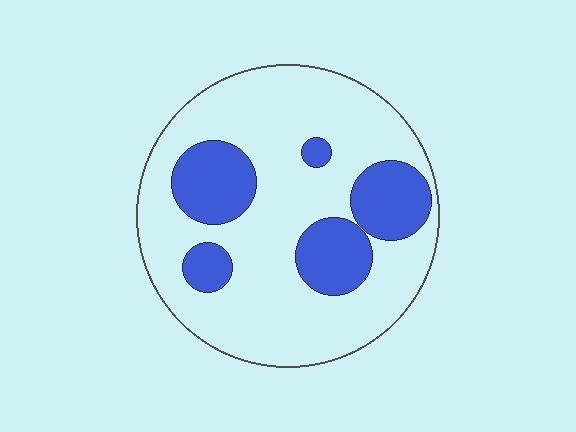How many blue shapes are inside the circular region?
5.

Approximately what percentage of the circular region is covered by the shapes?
Approximately 25%.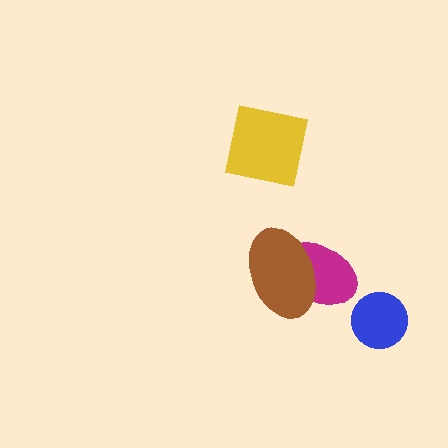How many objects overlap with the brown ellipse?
1 object overlaps with the brown ellipse.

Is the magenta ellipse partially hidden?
Yes, it is partially covered by another shape.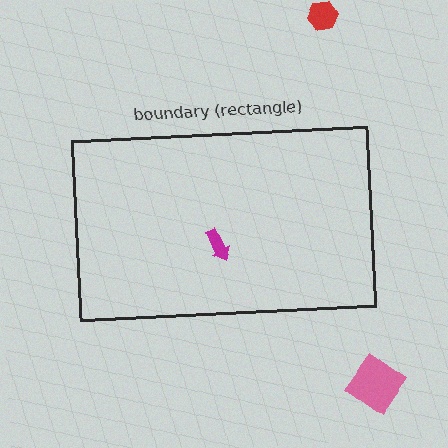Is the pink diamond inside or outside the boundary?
Outside.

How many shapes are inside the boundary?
1 inside, 2 outside.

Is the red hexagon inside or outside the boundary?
Outside.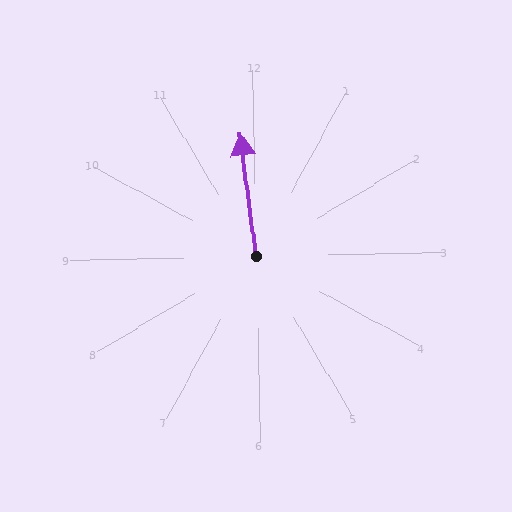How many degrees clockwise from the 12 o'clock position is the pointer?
Approximately 354 degrees.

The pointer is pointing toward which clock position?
Roughly 12 o'clock.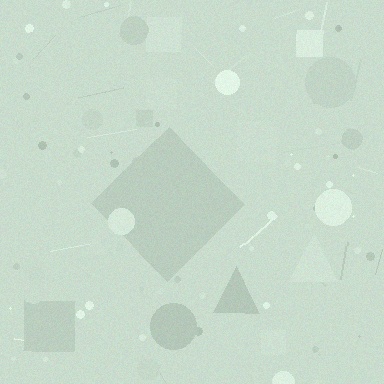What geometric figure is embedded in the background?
A diamond is embedded in the background.